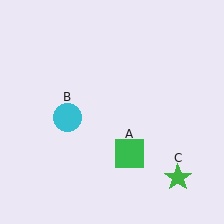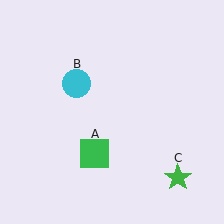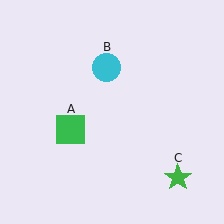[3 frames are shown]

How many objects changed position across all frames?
2 objects changed position: green square (object A), cyan circle (object B).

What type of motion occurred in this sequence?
The green square (object A), cyan circle (object B) rotated clockwise around the center of the scene.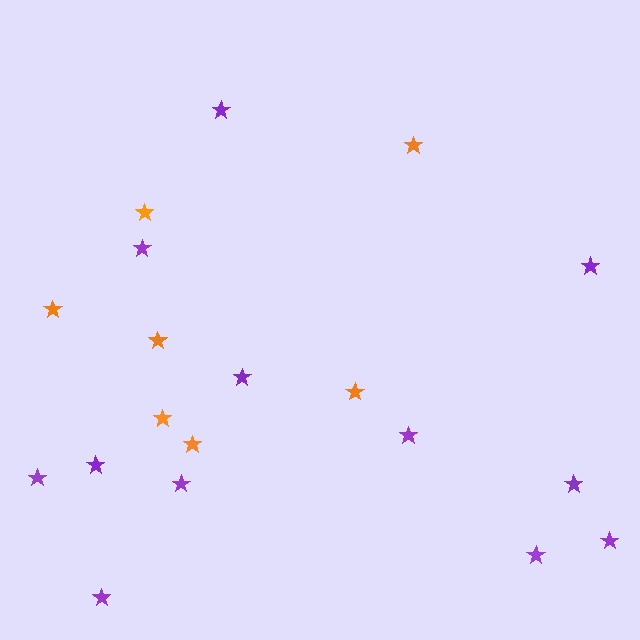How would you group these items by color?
There are 2 groups: one group of purple stars (12) and one group of orange stars (7).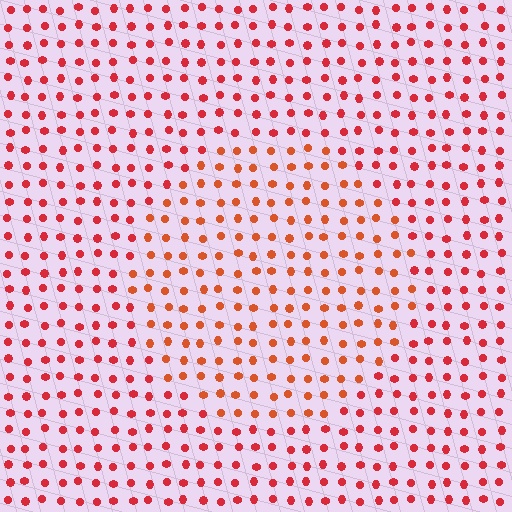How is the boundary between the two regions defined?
The boundary is defined purely by a slight shift in hue (about 21 degrees). Spacing, size, and orientation are identical on both sides.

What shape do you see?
I see a circle.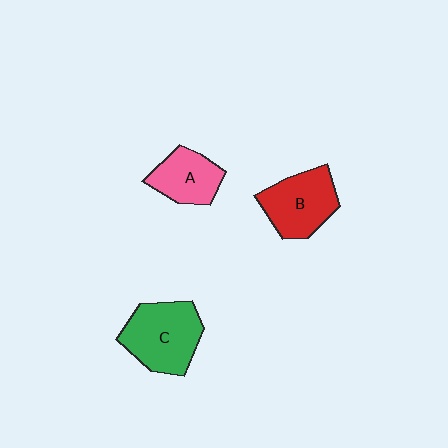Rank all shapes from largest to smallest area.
From largest to smallest: C (green), B (red), A (pink).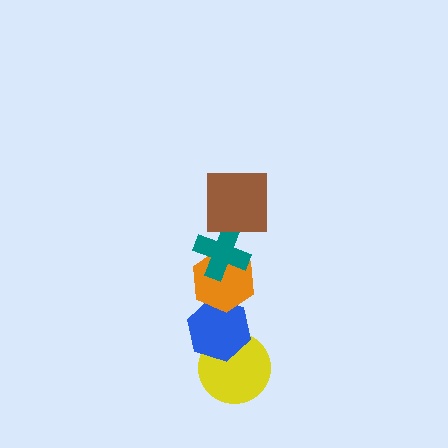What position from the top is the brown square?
The brown square is 1st from the top.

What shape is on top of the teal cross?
The brown square is on top of the teal cross.